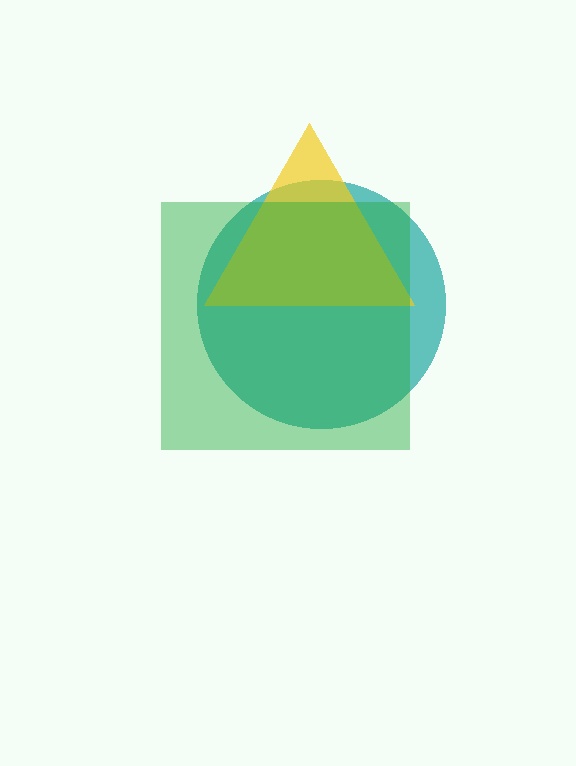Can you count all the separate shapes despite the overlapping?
Yes, there are 3 separate shapes.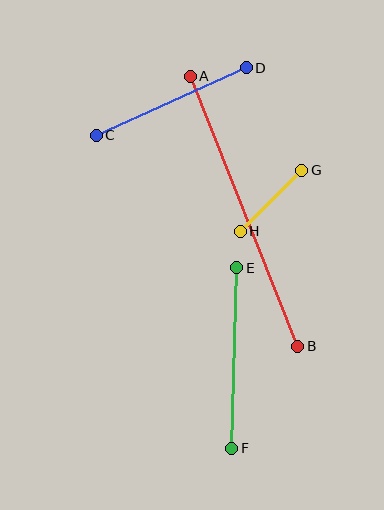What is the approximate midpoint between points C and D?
The midpoint is at approximately (171, 101) pixels.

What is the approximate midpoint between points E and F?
The midpoint is at approximately (234, 358) pixels.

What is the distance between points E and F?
The distance is approximately 181 pixels.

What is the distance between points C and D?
The distance is approximately 164 pixels.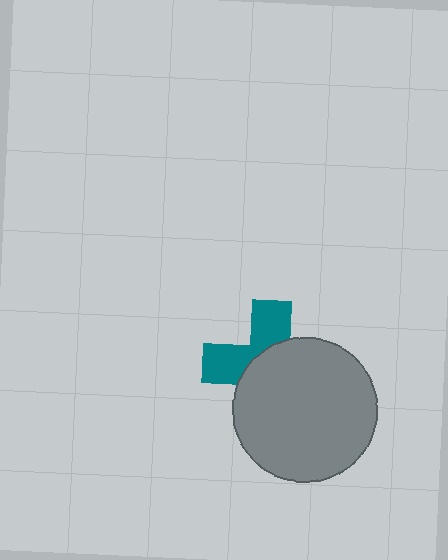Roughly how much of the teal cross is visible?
A small part of it is visible (roughly 40%).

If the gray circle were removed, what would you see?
You would see the complete teal cross.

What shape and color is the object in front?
The object in front is a gray circle.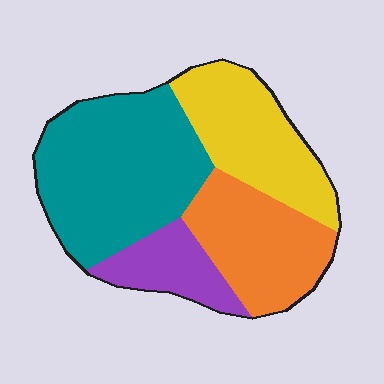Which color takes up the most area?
Teal, at roughly 40%.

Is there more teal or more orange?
Teal.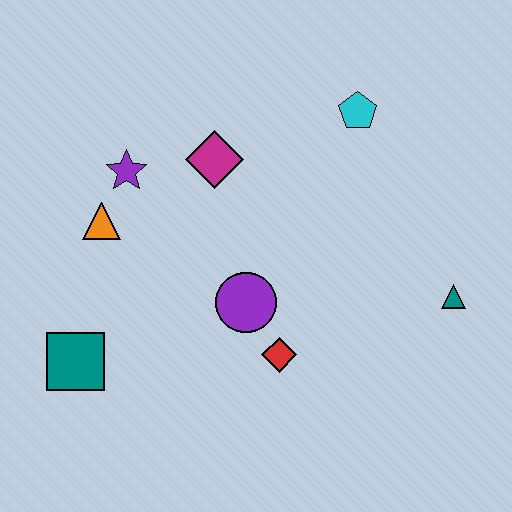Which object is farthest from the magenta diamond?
The teal triangle is farthest from the magenta diamond.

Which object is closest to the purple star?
The orange triangle is closest to the purple star.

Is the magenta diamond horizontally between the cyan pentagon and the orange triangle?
Yes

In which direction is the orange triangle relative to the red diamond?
The orange triangle is to the left of the red diamond.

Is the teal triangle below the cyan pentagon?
Yes